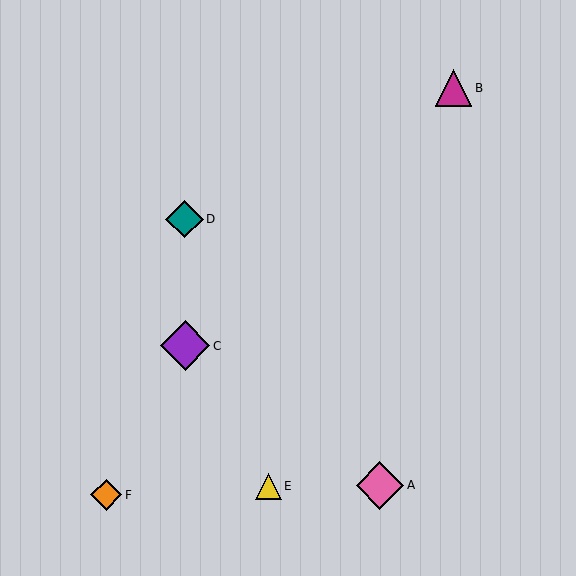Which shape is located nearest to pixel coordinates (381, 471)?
The pink diamond (labeled A) at (380, 485) is nearest to that location.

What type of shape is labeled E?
Shape E is a yellow triangle.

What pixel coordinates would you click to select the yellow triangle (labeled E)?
Click at (268, 487) to select the yellow triangle E.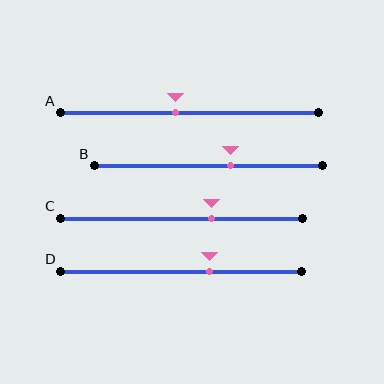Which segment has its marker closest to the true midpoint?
Segment A has its marker closest to the true midpoint.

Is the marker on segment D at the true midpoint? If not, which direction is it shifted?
No, the marker on segment D is shifted to the right by about 12% of the segment length.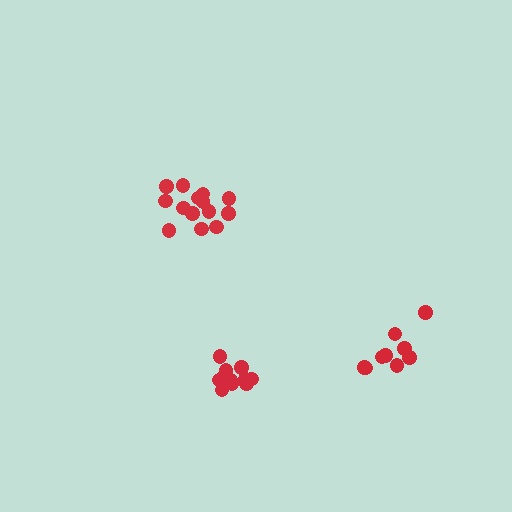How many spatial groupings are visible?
There are 3 spatial groupings.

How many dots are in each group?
Group 1: 14 dots, Group 2: 9 dots, Group 3: 13 dots (36 total).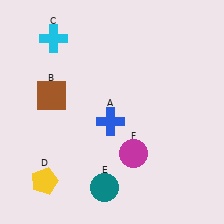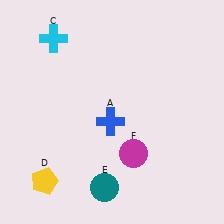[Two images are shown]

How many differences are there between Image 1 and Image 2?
There is 1 difference between the two images.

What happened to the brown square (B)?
The brown square (B) was removed in Image 2. It was in the top-left area of Image 1.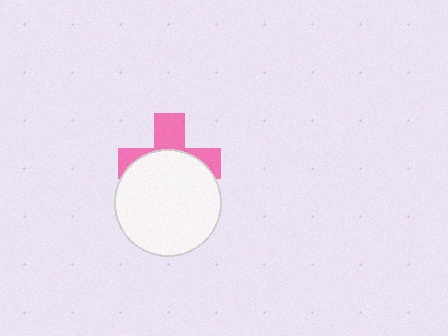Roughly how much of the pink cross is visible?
A small part of it is visible (roughly 41%).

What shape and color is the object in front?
The object in front is a white circle.